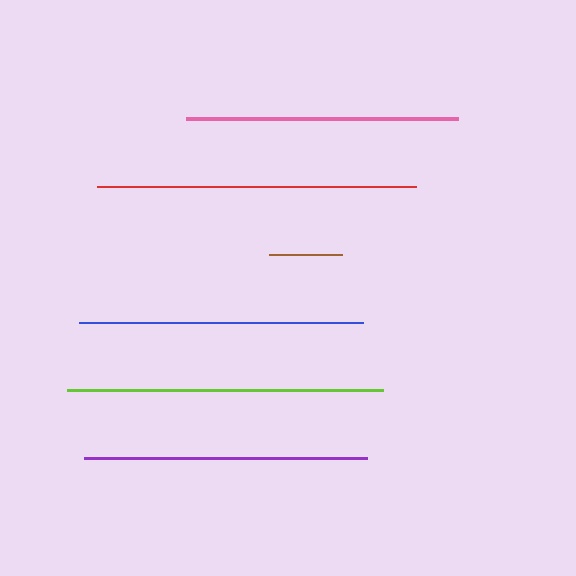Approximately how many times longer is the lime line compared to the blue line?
The lime line is approximately 1.1 times the length of the blue line.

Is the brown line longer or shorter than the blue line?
The blue line is longer than the brown line.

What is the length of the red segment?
The red segment is approximately 320 pixels long.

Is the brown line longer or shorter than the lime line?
The lime line is longer than the brown line.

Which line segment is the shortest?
The brown line is the shortest at approximately 73 pixels.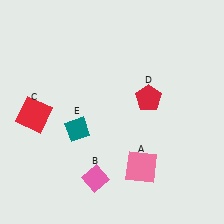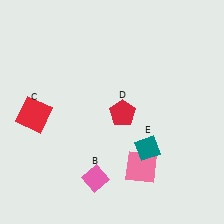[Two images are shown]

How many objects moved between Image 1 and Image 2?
2 objects moved between the two images.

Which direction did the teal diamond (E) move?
The teal diamond (E) moved right.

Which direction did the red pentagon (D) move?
The red pentagon (D) moved left.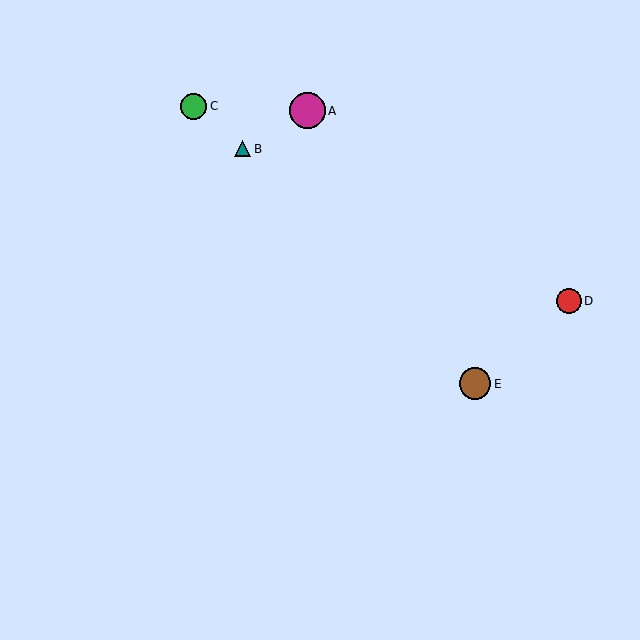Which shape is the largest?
The magenta circle (labeled A) is the largest.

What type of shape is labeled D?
Shape D is a red circle.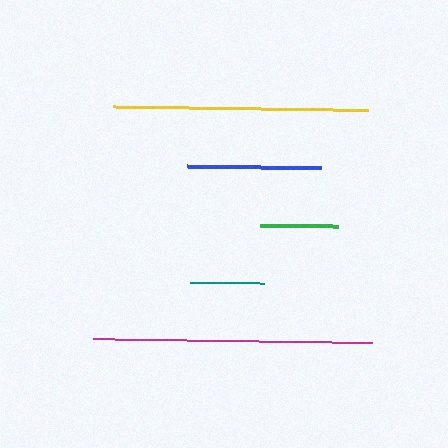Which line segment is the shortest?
The teal line is the shortest at approximately 74 pixels.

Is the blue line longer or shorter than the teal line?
The blue line is longer than the teal line.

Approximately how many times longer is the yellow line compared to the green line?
The yellow line is approximately 3.3 times the length of the green line.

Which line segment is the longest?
The magenta line is the longest at approximately 279 pixels.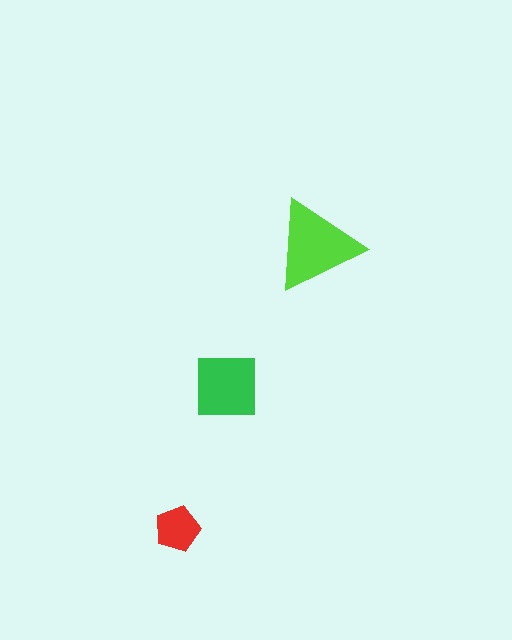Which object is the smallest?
The red pentagon.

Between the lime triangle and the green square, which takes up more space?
The lime triangle.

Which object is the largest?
The lime triangle.